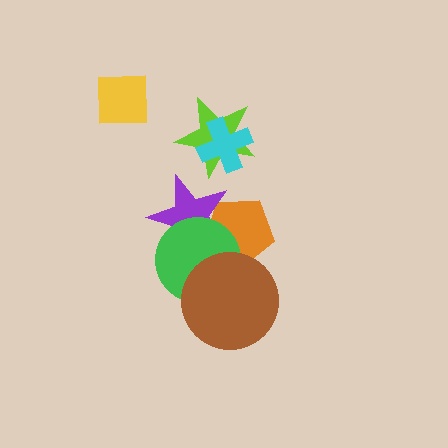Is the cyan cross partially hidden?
No, no other shape covers it.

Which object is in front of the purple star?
The green circle is in front of the purple star.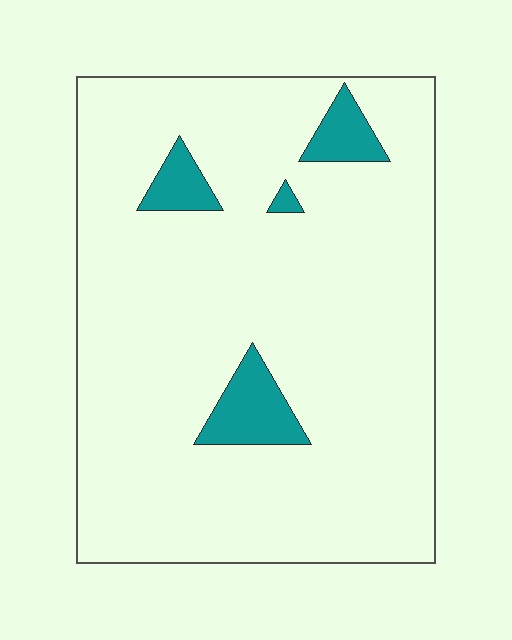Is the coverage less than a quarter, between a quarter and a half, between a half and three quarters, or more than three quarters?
Less than a quarter.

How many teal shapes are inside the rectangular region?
4.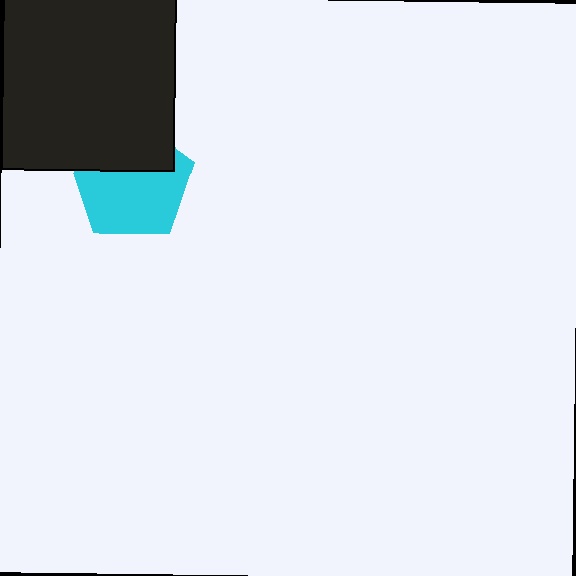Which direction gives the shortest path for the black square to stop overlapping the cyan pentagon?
Moving up gives the shortest separation.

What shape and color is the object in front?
The object in front is a black square.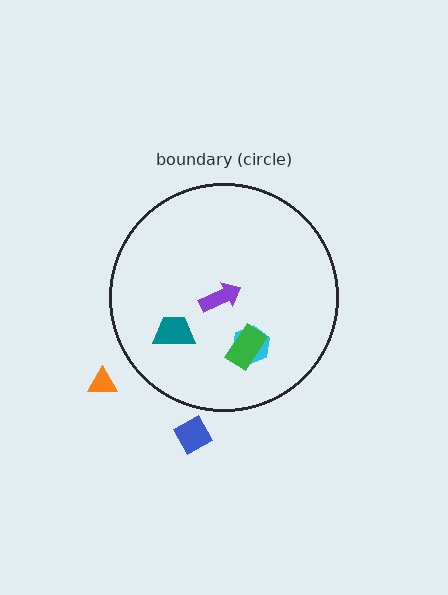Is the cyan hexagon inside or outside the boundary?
Inside.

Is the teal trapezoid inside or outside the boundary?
Inside.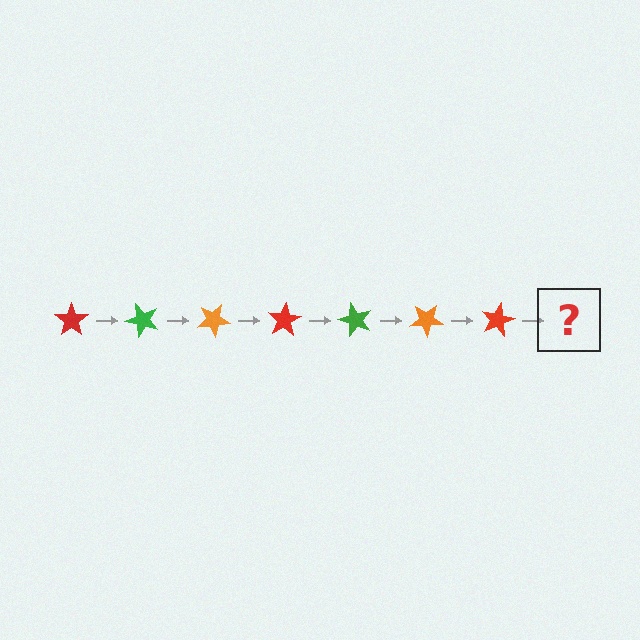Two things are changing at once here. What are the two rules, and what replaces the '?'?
The two rules are that it rotates 50 degrees each step and the color cycles through red, green, and orange. The '?' should be a green star, rotated 350 degrees from the start.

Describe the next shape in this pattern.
It should be a green star, rotated 350 degrees from the start.